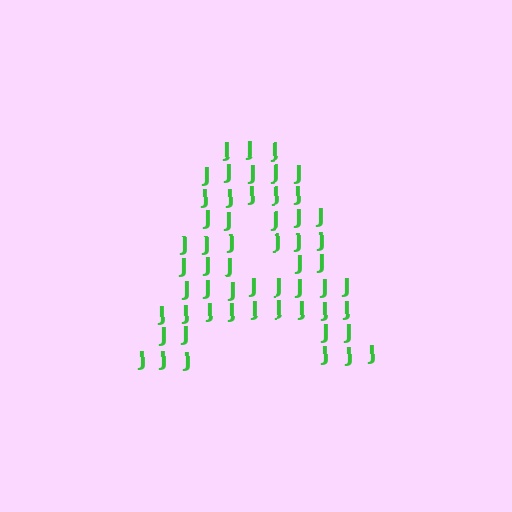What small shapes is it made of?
It is made of small letter J's.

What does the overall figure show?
The overall figure shows the letter A.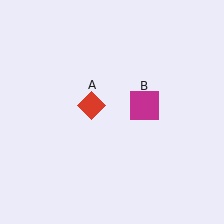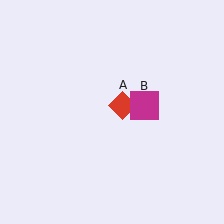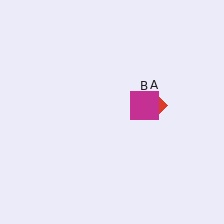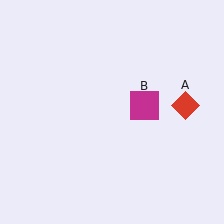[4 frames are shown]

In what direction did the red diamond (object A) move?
The red diamond (object A) moved right.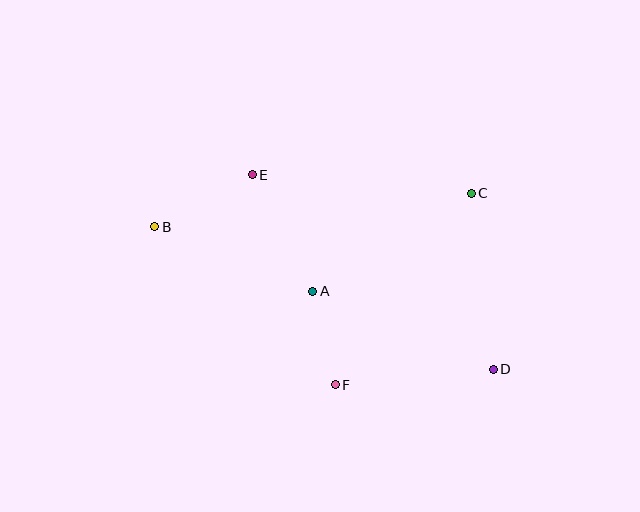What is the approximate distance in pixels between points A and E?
The distance between A and E is approximately 131 pixels.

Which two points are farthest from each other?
Points B and D are farthest from each other.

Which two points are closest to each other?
Points A and F are closest to each other.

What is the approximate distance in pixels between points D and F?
The distance between D and F is approximately 159 pixels.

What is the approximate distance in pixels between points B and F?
The distance between B and F is approximately 240 pixels.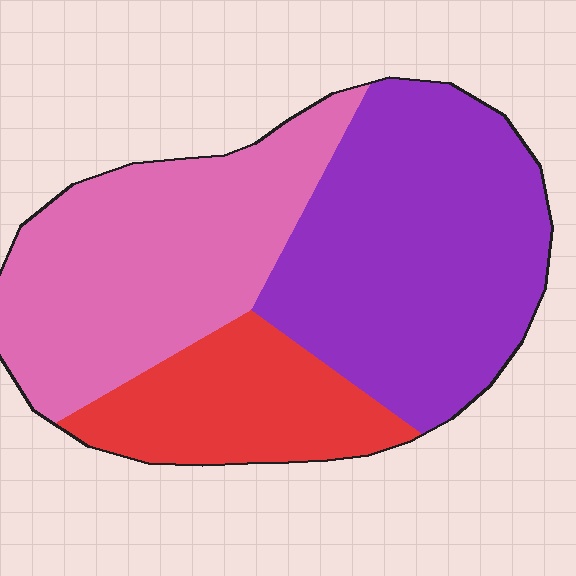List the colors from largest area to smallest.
From largest to smallest: purple, pink, red.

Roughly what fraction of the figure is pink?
Pink takes up about three eighths (3/8) of the figure.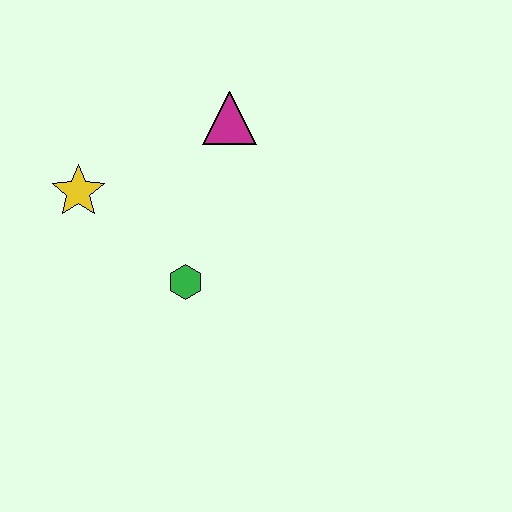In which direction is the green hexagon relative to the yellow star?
The green hexagon is to the right of the yellow star.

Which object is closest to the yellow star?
The green hexagon is closest to the yellow star.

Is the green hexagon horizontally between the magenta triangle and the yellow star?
Yes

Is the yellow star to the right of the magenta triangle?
No